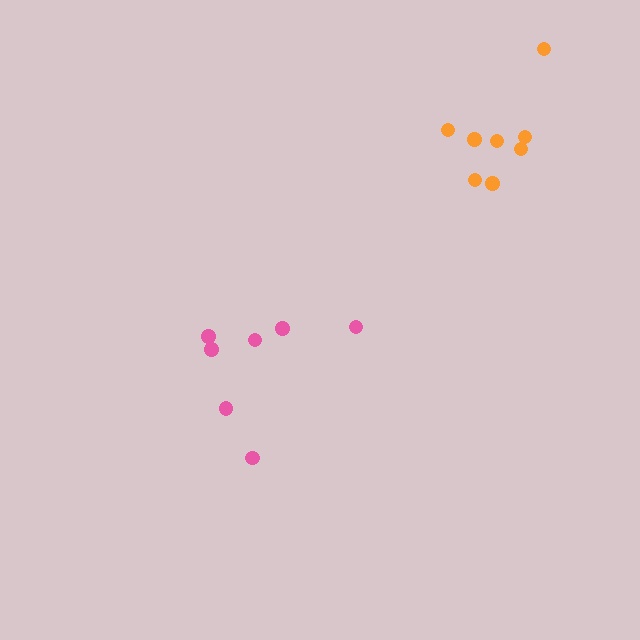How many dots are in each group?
Group 1: 7 dots, Group 2: 8 dots (15 total).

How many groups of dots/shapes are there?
There are 2 groups.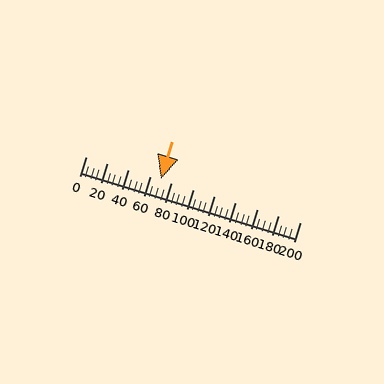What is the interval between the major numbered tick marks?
The major tick marks are spaced 20 units apart.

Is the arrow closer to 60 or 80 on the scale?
The arrow is closer to 80.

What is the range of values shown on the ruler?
The ruler shows values from 0 to 200.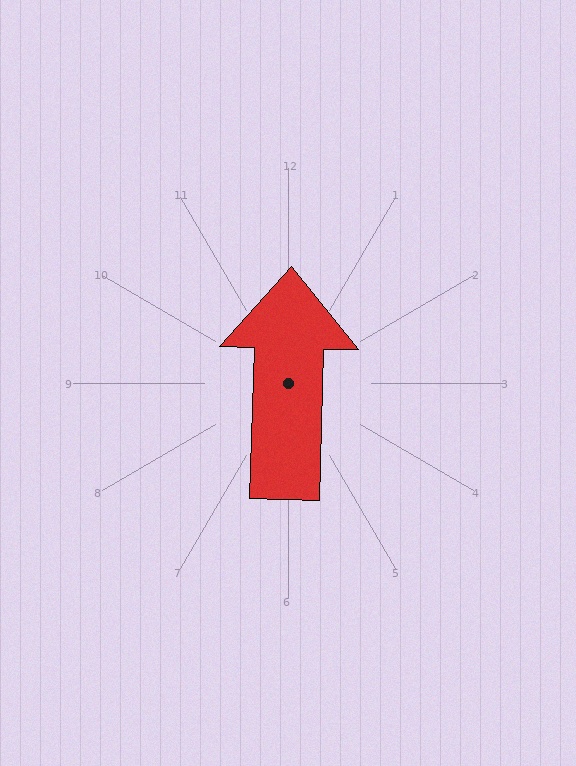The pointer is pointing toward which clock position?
Roughly 12 o'clock.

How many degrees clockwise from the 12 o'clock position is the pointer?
Approximately 2 degrees.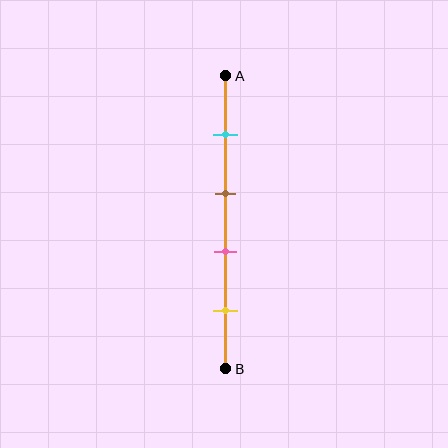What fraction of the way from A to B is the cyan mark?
The cyan mark is approximately 20% (0.2) of the way from A to B.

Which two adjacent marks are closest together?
The brown and pink marks are the closest adjacent pair.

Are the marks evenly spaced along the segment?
Yes, the marks are approximately evenly spaced.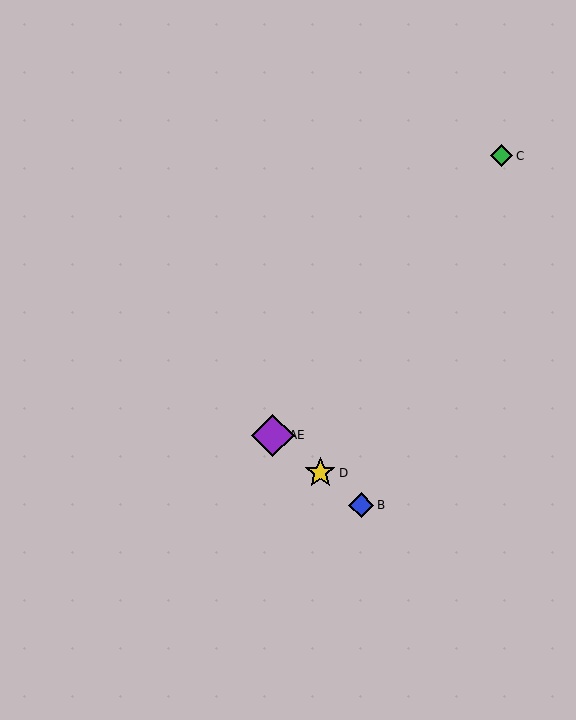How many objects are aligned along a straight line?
4 objects (A, B, D, E) are aligned along a straight line.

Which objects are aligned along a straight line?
Objects A, B, D, E are aligned along a straight line.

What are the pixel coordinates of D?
Object D is at (320, 473).